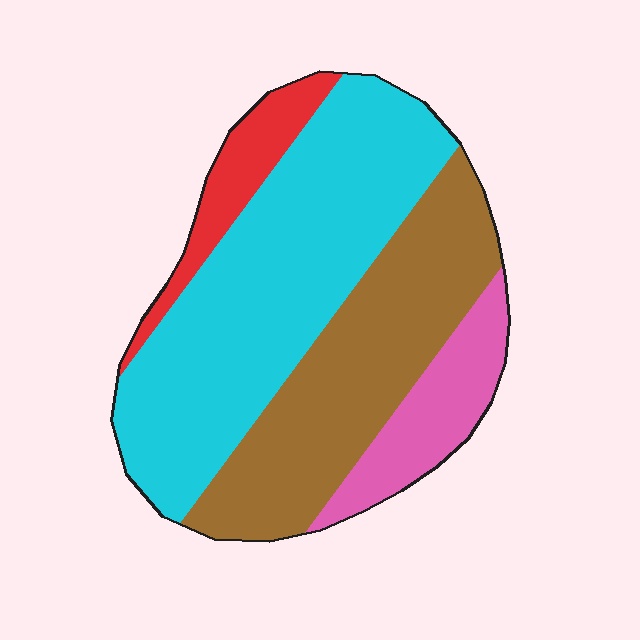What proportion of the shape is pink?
Pink takes up about one eighth (1/8) of the shape.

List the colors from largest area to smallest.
From largest to smallest: cyan, brown, pink, red.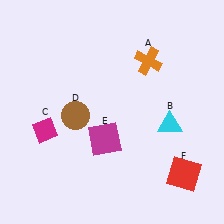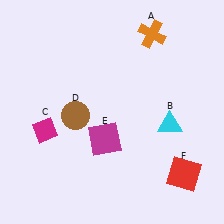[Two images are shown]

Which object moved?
The orange cross (A) moved up.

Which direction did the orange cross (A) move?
The orange cross (A) moved up.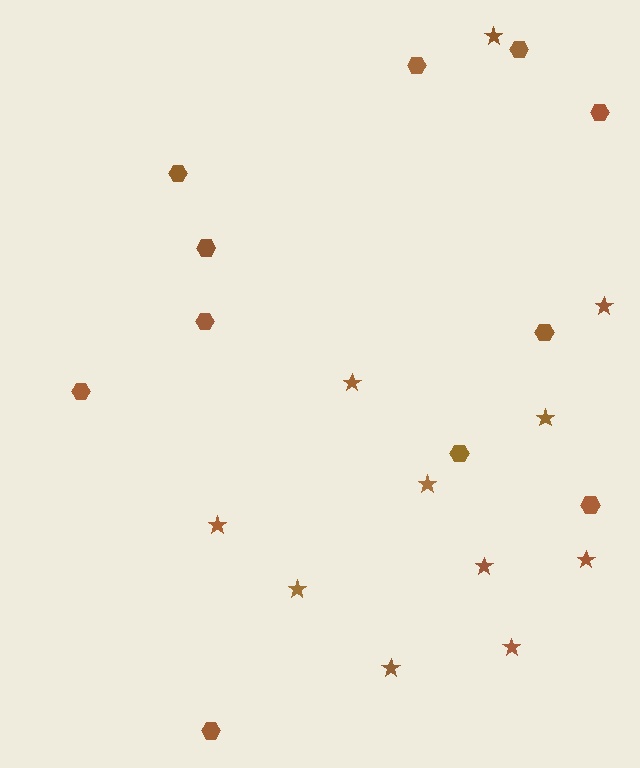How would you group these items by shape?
There are 2 groups: one group of stars (11) and one group of hexagons (11).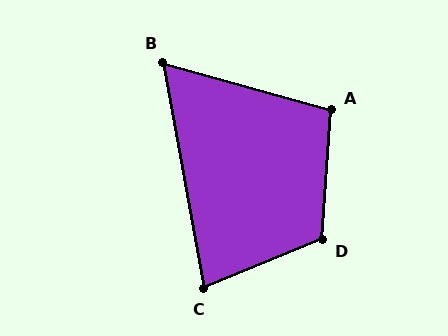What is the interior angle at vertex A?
Approximately 102 degrees (obtuse).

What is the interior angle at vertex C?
Approximately 78 degrees (acute).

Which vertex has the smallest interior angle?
B, at approximately 64 degrees.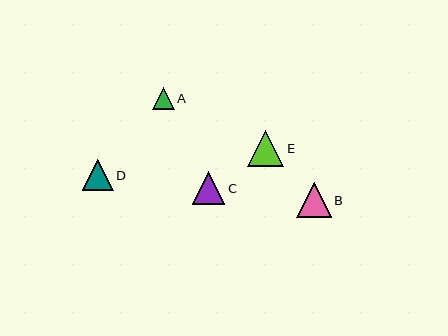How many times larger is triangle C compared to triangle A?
Triangle C is approximately 1.5 times the size of triangle A.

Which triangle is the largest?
Triangle E is the largest with a size of approximately 36 pixels.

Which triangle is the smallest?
Triangle A is the smallest with a size of approximately 22 pixels.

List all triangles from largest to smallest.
From largest to smallest: E, B, C, D, A.